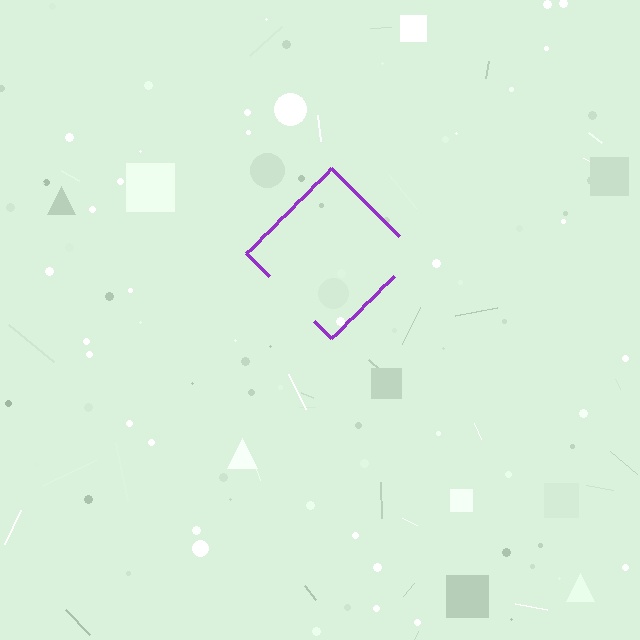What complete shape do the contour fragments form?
The contour fragments form a diamond.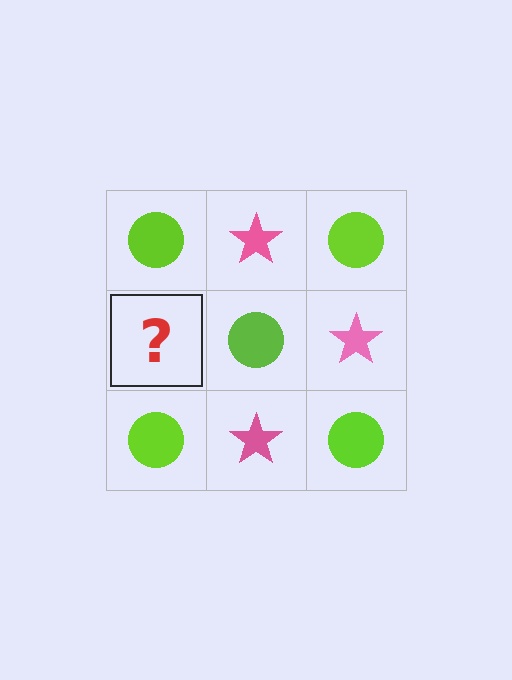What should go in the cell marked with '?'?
The missing cell should contain a pink star.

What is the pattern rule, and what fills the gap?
The rule is that it alternates lime circle and pink star in a checkerboard pattern. The gap should be filled with a pink star.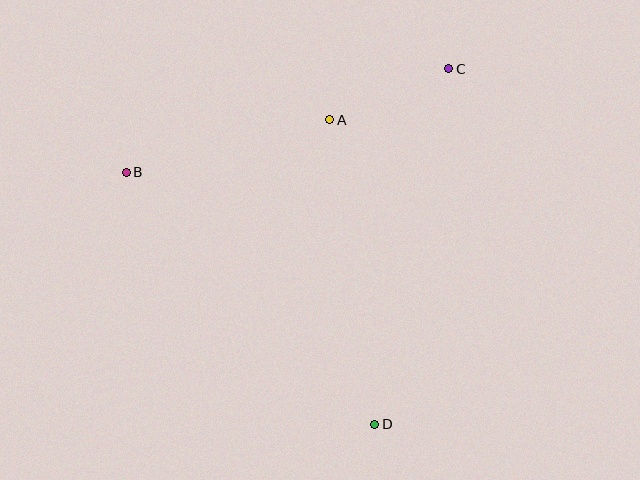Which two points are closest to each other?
Points A and C are closest to each other.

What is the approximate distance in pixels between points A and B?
The distance between A and B is approximately 210 pixels.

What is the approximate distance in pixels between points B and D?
The distance between B and D is approximately 354 pixels.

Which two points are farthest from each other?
Points C and D are farthest from each other.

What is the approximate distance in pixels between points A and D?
The distance between A and D is approximately 308 pixels.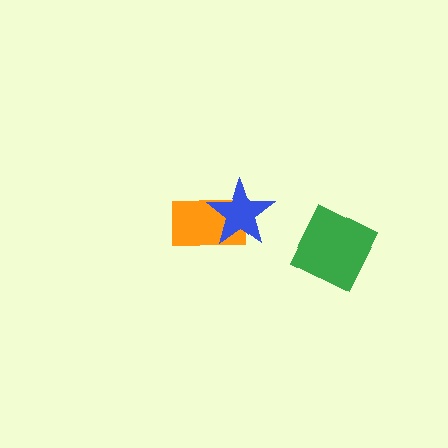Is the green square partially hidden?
No, no other shape covers it.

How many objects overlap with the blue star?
1 object overlaps with the blue star.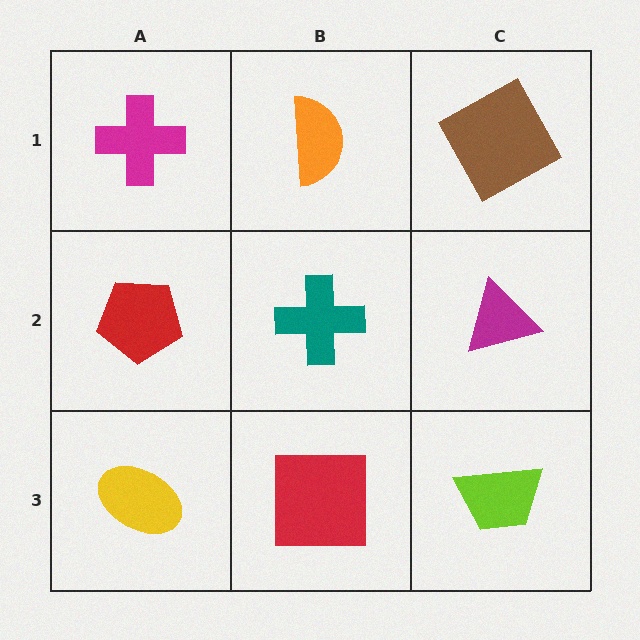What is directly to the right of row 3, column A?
A red square.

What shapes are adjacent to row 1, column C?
A magenta triangle (row 2, column C), an orange semicircle (row 1, column B).